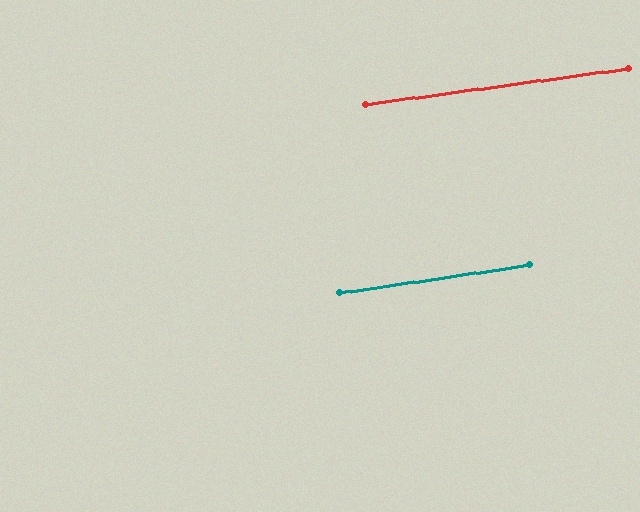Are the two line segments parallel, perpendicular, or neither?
Parallel — their directions differ by only 0.6°.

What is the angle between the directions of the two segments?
Approximately 1 degree.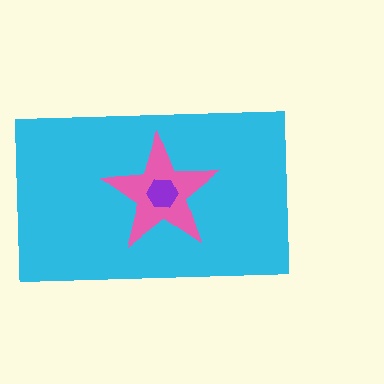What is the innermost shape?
The purple hexagon.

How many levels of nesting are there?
3.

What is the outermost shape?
The cyan rectangle.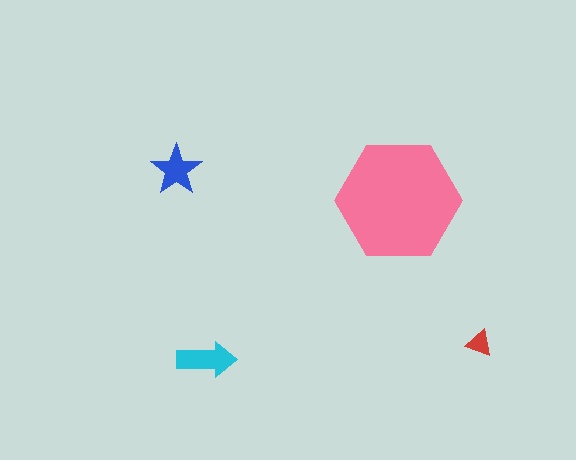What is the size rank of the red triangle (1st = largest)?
4th.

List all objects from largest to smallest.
The pink hexagon, the cyan arrow, the blue star, the red triangle.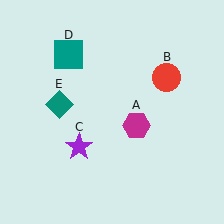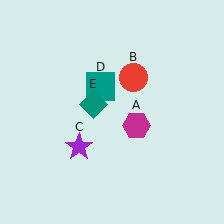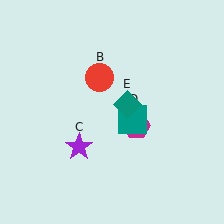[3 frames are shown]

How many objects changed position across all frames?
3 objects changed position: red circle (object B), teal square (object D), teal diamond (object E).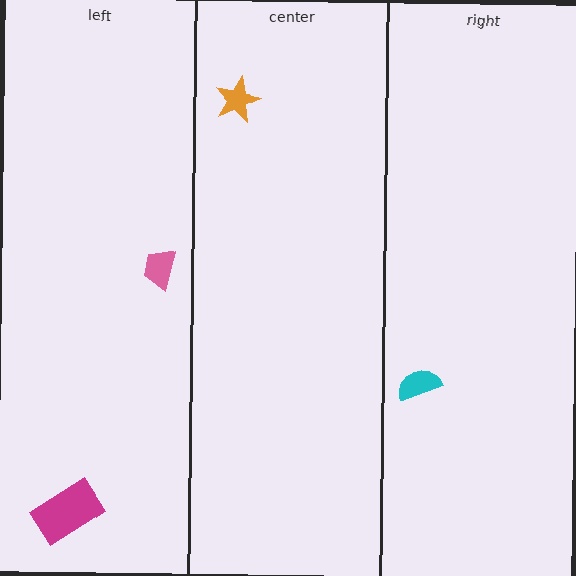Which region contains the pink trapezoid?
The left region.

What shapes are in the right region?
The cyan semicircle.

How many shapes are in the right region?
1.